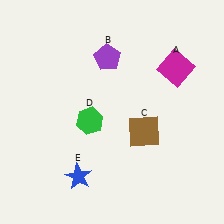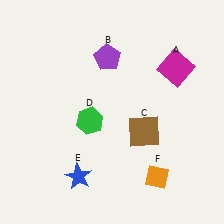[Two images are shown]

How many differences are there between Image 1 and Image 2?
There is 1 difference between the two images.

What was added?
An orange diamond (F) was added in Image 2.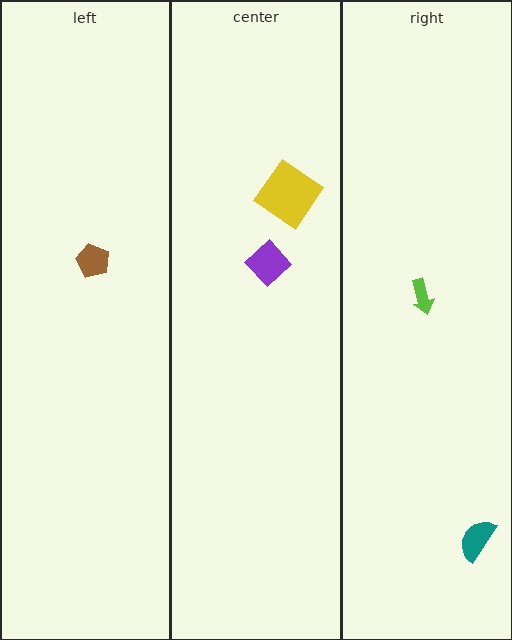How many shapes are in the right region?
2.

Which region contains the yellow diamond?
The center region.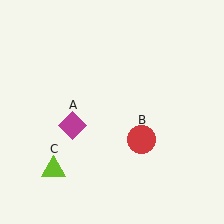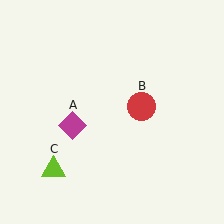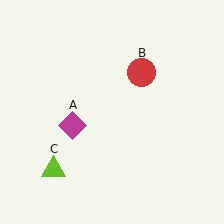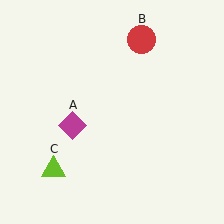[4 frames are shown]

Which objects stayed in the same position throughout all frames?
Magenta diamond (object A) and lime triangle (object C) remained stationary.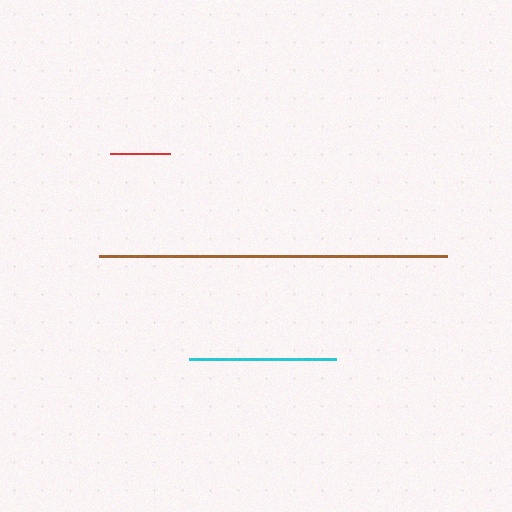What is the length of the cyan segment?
The cyan segment is approximately 147 pixels long.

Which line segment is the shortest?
The red line is the shortest at approximately 60 pixels.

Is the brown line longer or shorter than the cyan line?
The brown line is longer than the cyan line.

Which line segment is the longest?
The brown line is the longest at approximately 349 pixels.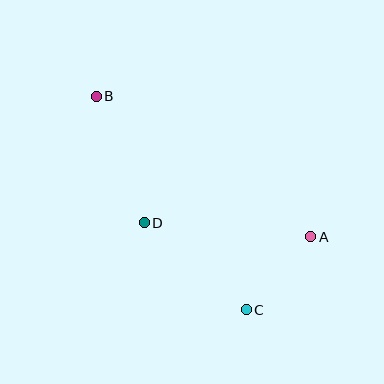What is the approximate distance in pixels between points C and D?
The distance between C and D is approximately 134 pixels.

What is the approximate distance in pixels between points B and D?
The distance between B and D is approximately 136 pixels.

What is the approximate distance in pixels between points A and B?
The distance between A and B is approximately 257 pixels.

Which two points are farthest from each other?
Points B and C are farthest from each other.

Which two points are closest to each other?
Points A and C are closest to each other.